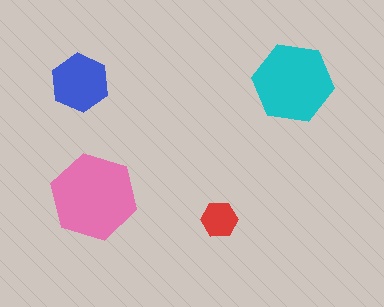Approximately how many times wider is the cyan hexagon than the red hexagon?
About 2 times wider.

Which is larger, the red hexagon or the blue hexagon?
The blue one.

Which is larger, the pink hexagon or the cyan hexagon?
The pink one.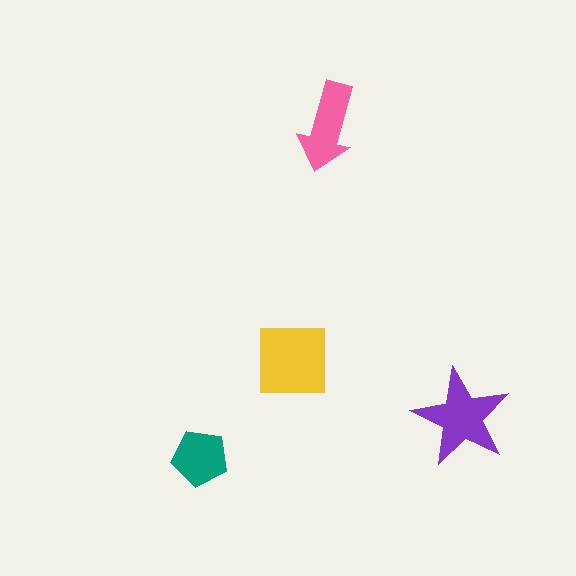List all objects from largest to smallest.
The yellow square, the purple star, the pink arrow, the teal pentagon.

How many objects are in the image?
There are 4 objects in the image.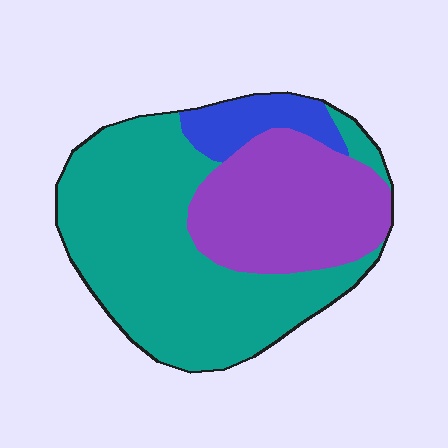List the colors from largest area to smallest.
From largest to smallest: teal, purple, blue.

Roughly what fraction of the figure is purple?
Purple takes up about one third (1/3) of the figure.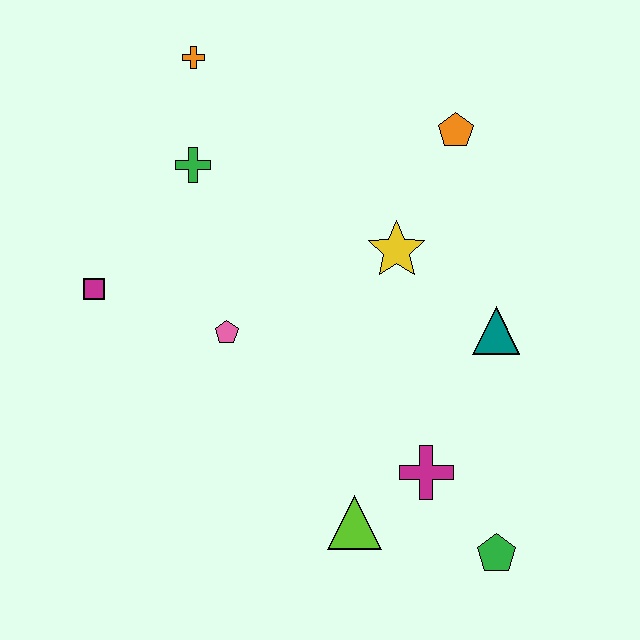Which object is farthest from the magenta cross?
The orange cross is farthest from the magenta cross.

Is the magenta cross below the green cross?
Yes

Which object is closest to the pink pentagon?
The magenta square is closest to the pink pentagon.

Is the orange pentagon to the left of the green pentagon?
Yes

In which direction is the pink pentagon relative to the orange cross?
The pink pentagon is below the orange cross.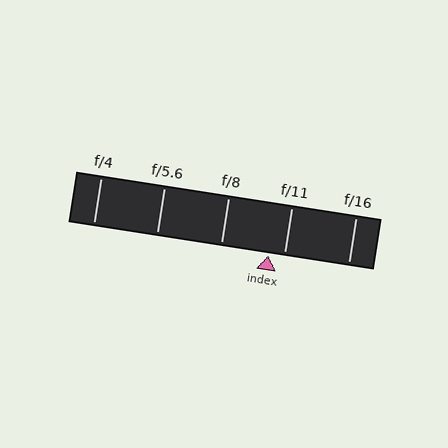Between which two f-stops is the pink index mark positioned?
The index mark is between f/8 and f/11.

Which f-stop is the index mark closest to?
The index mark is closest to f/11.